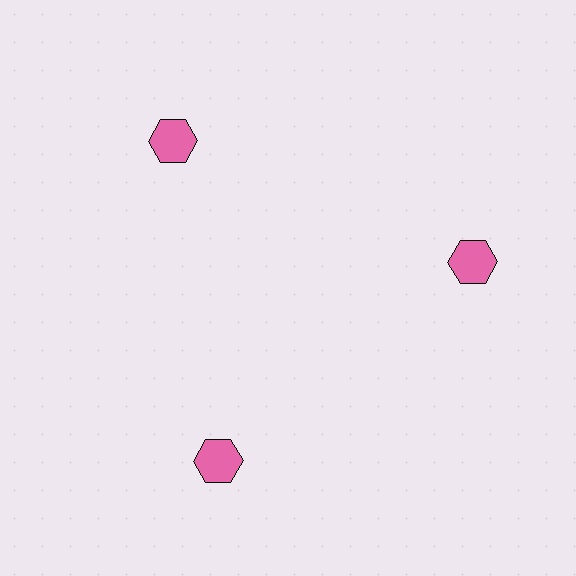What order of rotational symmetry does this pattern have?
This pattern has 3-fold rotational symmetry.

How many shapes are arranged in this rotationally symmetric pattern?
There are 3 shapes, arranged in 3 groups of 1.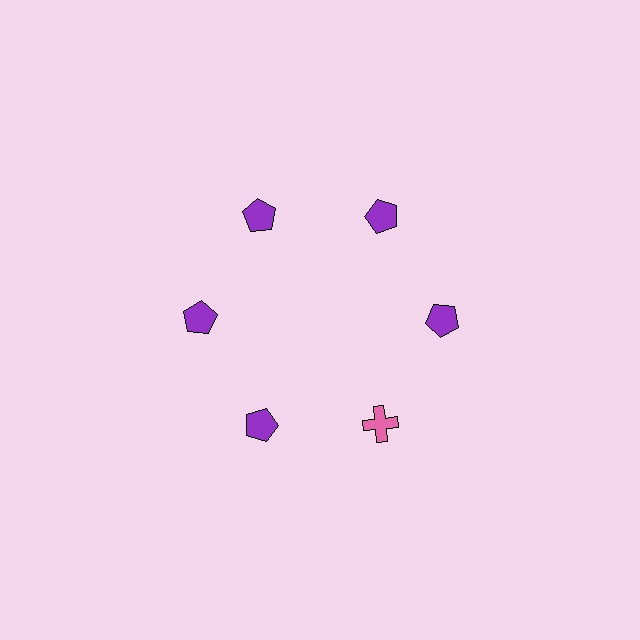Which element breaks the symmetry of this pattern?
The pink cross at roughly the 5 o'clock position breaks the symmetry. All other shapes are purple pentagons.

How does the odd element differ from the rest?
It differs in both color (pink instead of purple) and shape (cross instead of pentagon).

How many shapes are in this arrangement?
There are 6 shapes arranged in a ring pattern.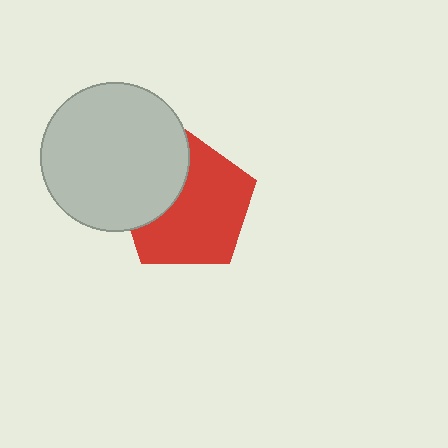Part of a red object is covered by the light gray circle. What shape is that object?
It is a pentagon.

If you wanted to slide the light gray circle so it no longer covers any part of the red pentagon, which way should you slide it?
Slide it left — that is the most direct way to separate the two shapes.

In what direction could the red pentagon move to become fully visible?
The red pentagon could move right. That would shift it out from behind the light gray circle entirely.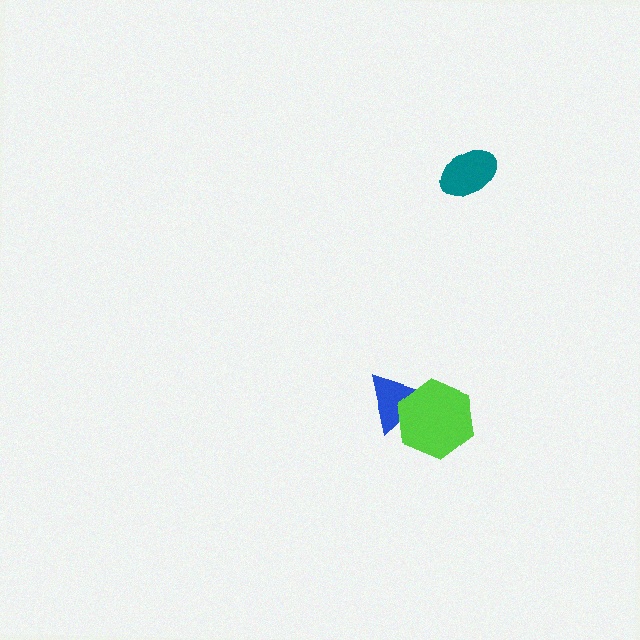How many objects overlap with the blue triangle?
1 object overlaps with the blue triangle.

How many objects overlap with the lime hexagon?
1 object overlaps with the lime hexagon.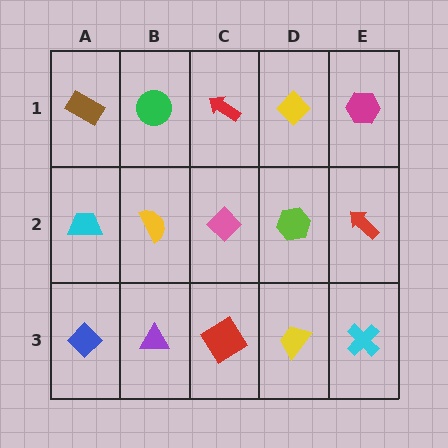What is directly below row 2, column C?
A red diamond.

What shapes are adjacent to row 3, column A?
A cyan trapezoid (row 2, column A), a purple triangle (row 3, column B).